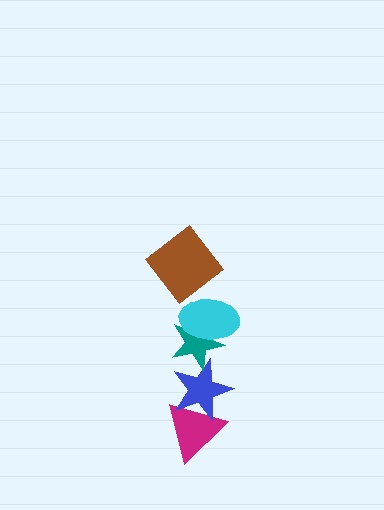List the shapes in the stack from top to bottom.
From top to bottom: the brown diamond, the cyan ellipse, the teal star, the blue star, the magenta triangle.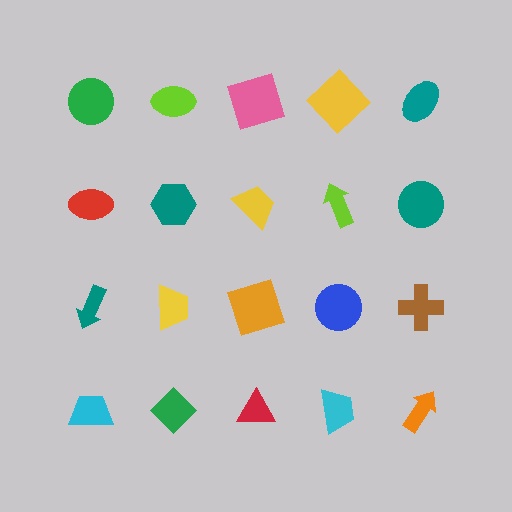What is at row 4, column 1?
A cyan trapezoid.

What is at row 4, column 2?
A green diamond.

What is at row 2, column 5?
A teal circle.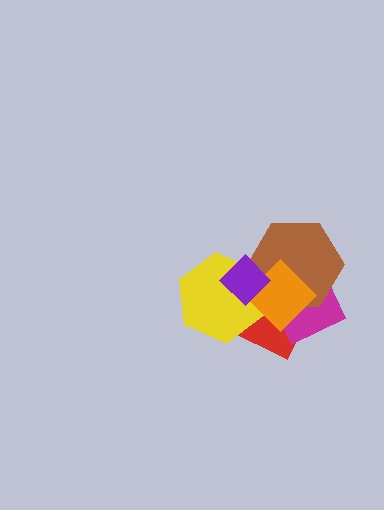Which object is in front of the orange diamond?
The purple diamond is in front of the orange diamond.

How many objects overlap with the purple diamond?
4 objects overlap with the purple diamond.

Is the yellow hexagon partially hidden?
Yes, it is partially covered by another shape.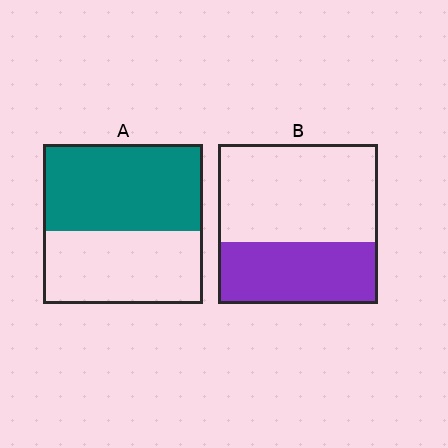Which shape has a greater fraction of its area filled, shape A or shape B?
Shape A.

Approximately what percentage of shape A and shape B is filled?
A is approximately 55% and B is approximately 40%.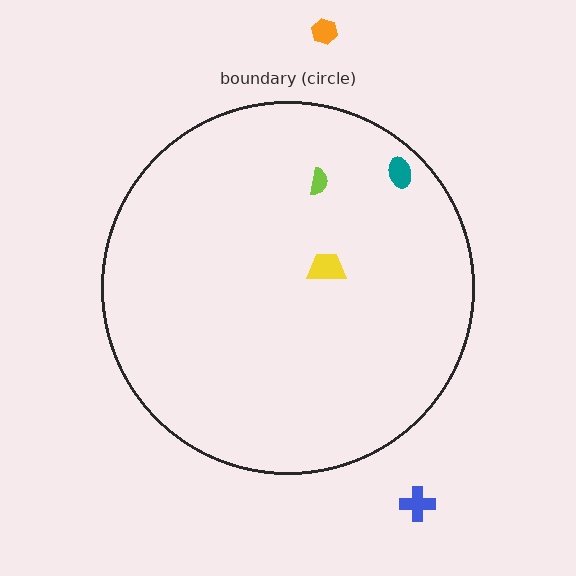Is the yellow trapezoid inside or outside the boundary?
Inside.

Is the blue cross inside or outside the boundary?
Outside.